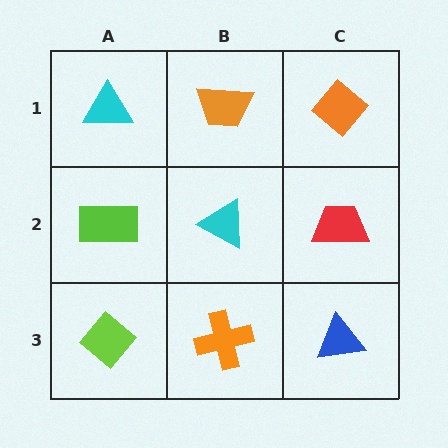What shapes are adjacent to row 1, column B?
A cyan triangle (row 2, column B), a cyan triangle (row 1, column A), an orange diamond (row 1, column C).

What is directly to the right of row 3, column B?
A blue triangle.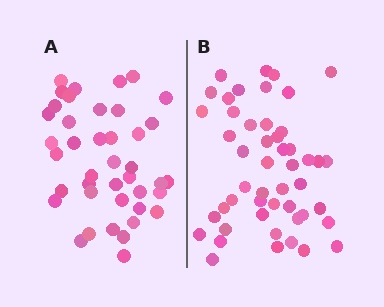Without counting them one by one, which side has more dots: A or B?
Region B (the right region) has more dots.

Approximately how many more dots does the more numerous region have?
Region B has roughly 8 or so more dots than region A.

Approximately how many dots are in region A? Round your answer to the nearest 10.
About 40 dots. (The exact count is 41, which rounds to 40.)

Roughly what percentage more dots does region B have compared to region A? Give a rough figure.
About 20% more.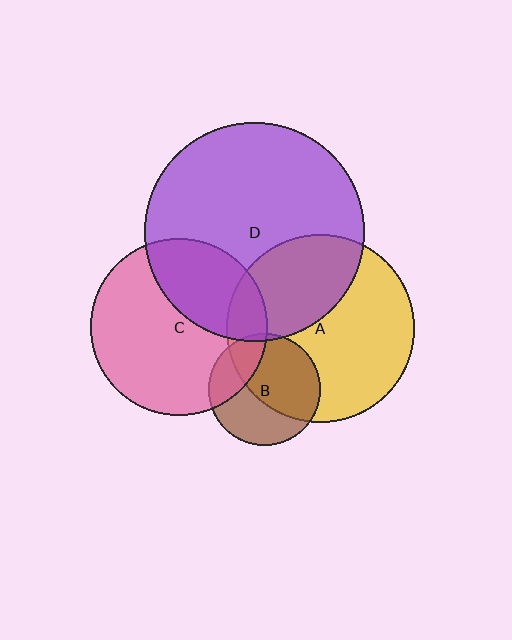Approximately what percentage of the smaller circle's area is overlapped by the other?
Approximately 35%.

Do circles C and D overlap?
Yes.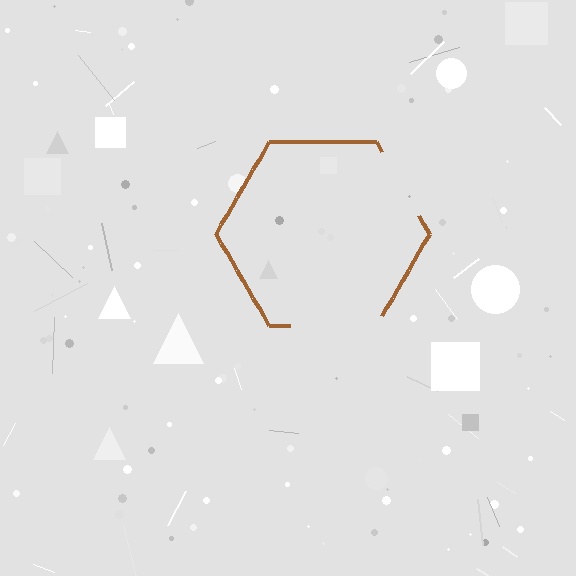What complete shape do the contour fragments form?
The contour fragments form a hexagon.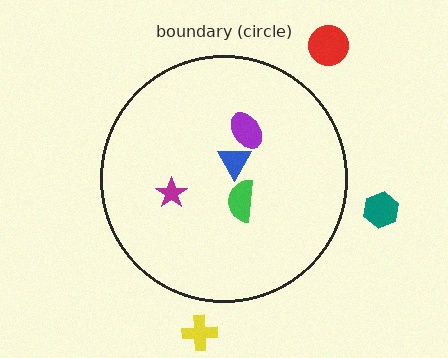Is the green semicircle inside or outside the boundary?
Inside.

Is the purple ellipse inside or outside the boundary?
Inside.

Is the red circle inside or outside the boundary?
Outside.